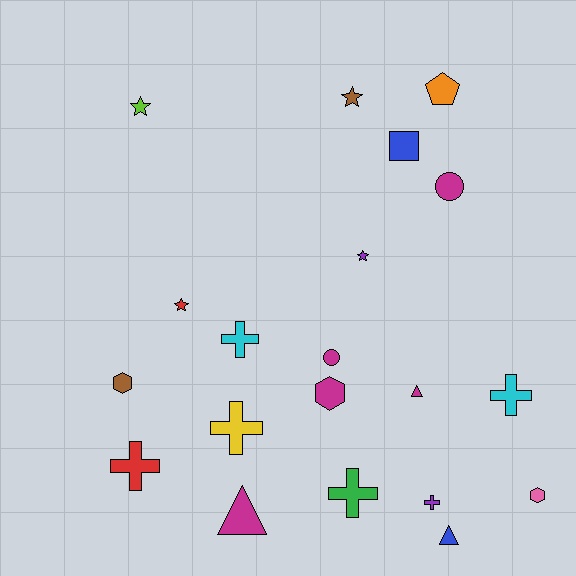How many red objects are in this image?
There are 2 red objects.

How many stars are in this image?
There are 4 stars.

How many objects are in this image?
There are 20 objects.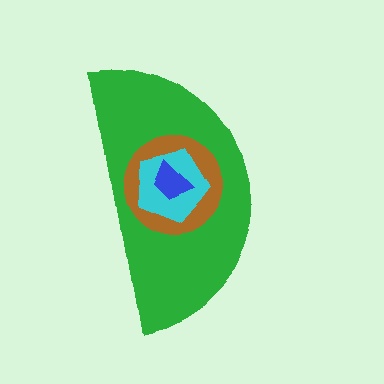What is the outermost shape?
The green semicircle.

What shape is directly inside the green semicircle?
The brown circle.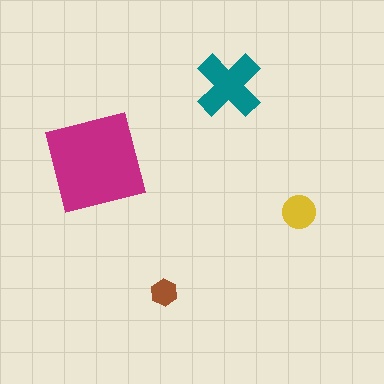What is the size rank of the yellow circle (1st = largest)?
3rd.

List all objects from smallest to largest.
The brown hexagon, the yellow circle, the teal cross, the magenta square.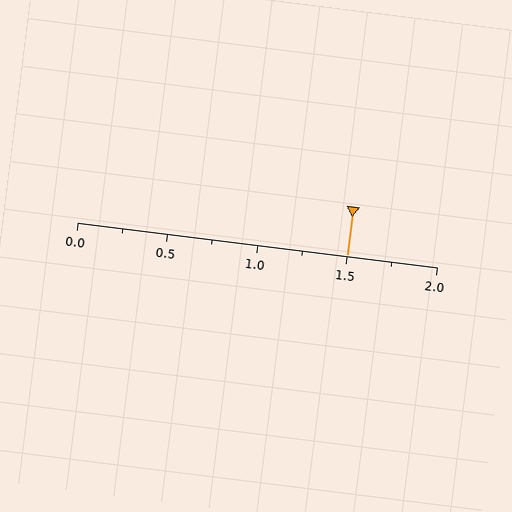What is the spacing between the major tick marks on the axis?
The major ticks are spaced 0.5 apart.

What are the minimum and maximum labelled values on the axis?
The axis runs from 0.0 to 2.0.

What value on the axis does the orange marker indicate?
The marker indicates approximately 1.5.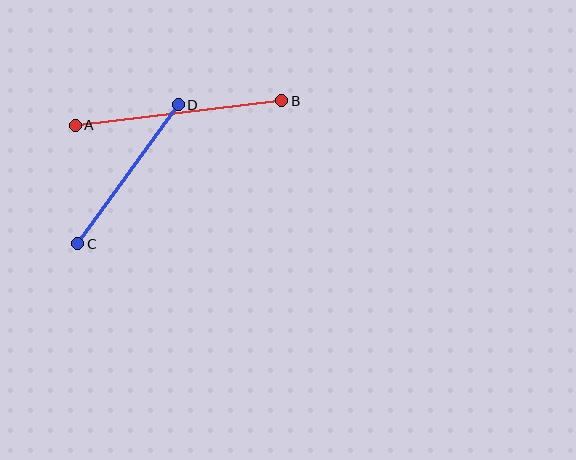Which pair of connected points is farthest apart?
Points A and B are farthest apart.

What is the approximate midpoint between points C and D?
The midpoint is at approximately (128, 174) pixels.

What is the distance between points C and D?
The distance is approximately 172 pixels.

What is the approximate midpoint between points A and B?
The midpoint is at approximately (178, 113) pixels.